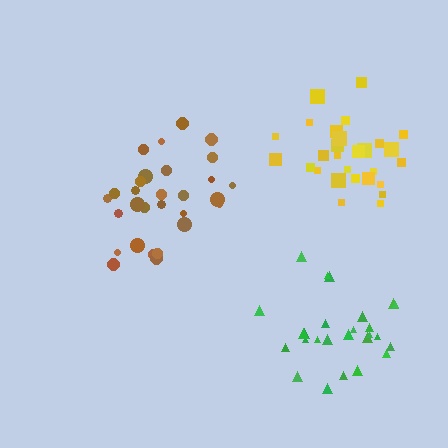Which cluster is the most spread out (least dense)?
Brown.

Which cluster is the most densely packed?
Yellow.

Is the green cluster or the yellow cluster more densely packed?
Yellow.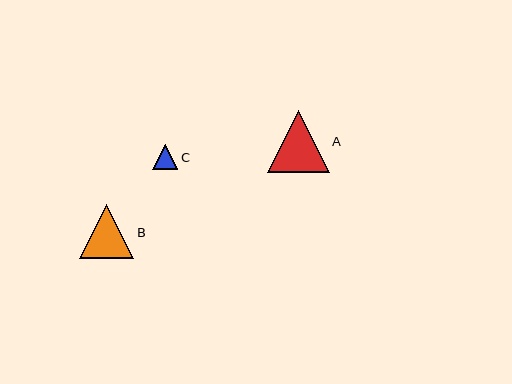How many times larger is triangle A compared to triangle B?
Triangle A is approximately 1.1 times the size of triangle B.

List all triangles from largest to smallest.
From largest to smallest: A, B, C.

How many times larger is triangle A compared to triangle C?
Triangle A is approximately 2.5 times the size of triangle C.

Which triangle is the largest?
Triangle A is the largest with a size of approximately 62 pixels.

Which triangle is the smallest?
Triangle C is the smallest with a size of approximately 25 pixels.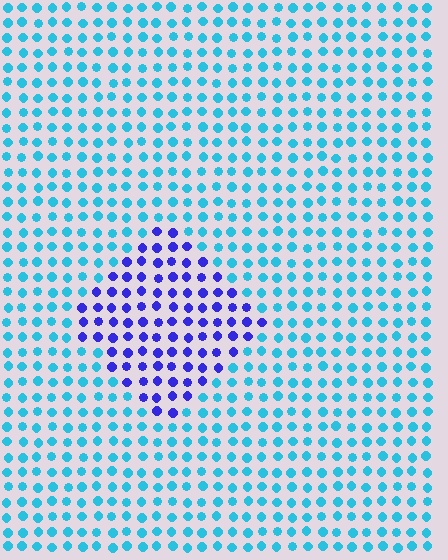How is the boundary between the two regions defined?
The boundary is defined purely by a slight shift in hue (about 54 degrees). Spacing, size, and orientation are identical on both sides.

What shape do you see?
I see a diamond.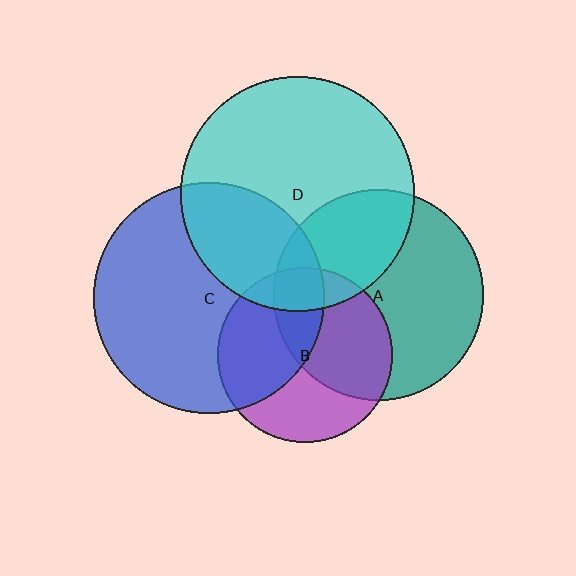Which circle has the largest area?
Circle D (cyan).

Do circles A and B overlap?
Yes.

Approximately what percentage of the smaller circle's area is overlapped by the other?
Approximately 50%.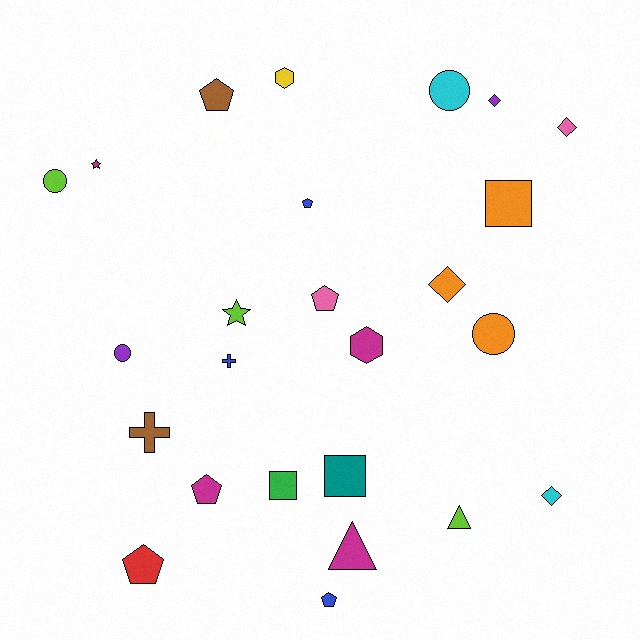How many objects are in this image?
There are 25 objects.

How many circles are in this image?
There are 4 circles.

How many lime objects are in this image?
There are 3 lime objects.